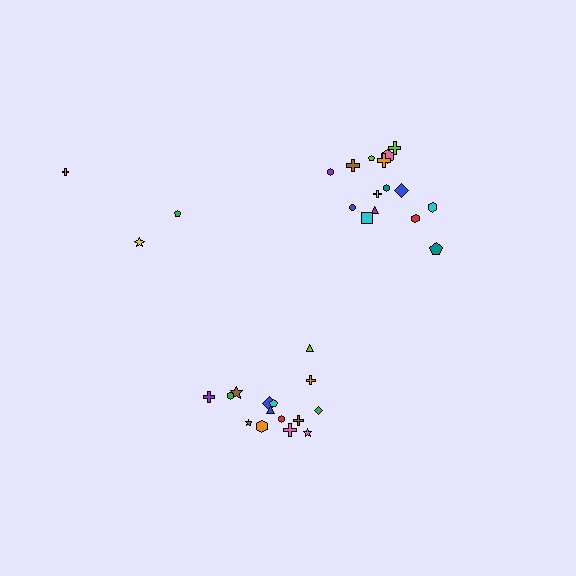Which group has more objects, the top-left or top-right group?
The top-right group.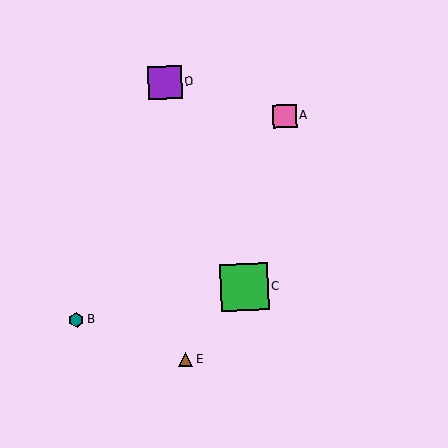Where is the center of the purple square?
The center of the purple square is at (165, 82).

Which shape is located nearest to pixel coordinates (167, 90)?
The purple square (labeled D) at (165, 82) is nearest to that location.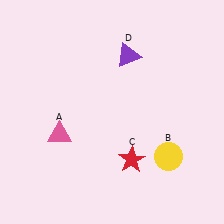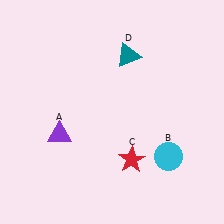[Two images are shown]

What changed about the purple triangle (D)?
In Image 1, D is purple. In Image 2, it changed to teal.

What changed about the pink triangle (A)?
In Image 1, A is pink. In Image 2, it changed to purple.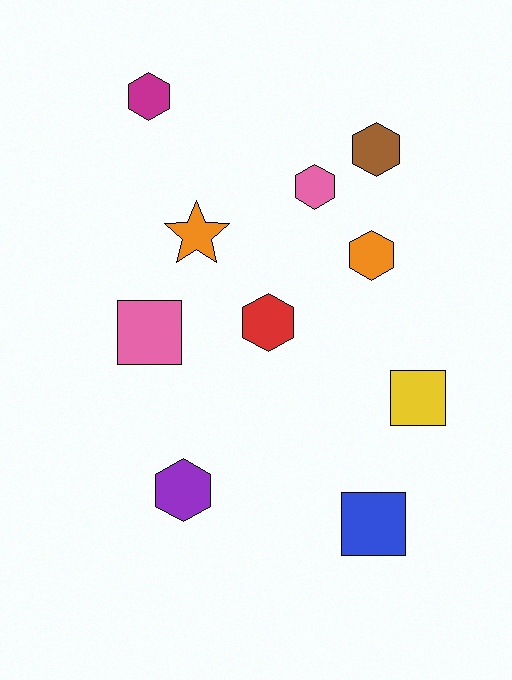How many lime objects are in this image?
There are no lime objects.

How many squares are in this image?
There are 3 squares.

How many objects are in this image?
There are 10 objects.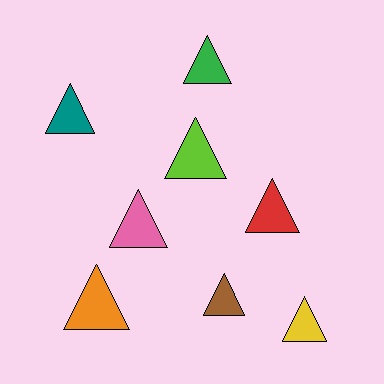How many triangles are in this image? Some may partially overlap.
There are 8 triangles.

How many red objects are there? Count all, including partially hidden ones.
There is 1 red object.